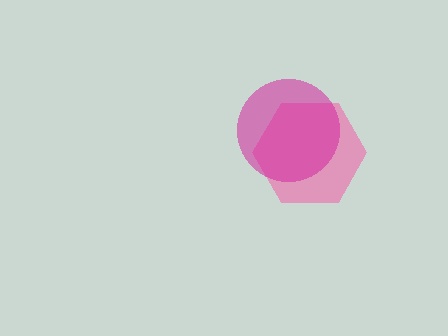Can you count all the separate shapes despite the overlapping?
Yes, there are 2 separate shapes.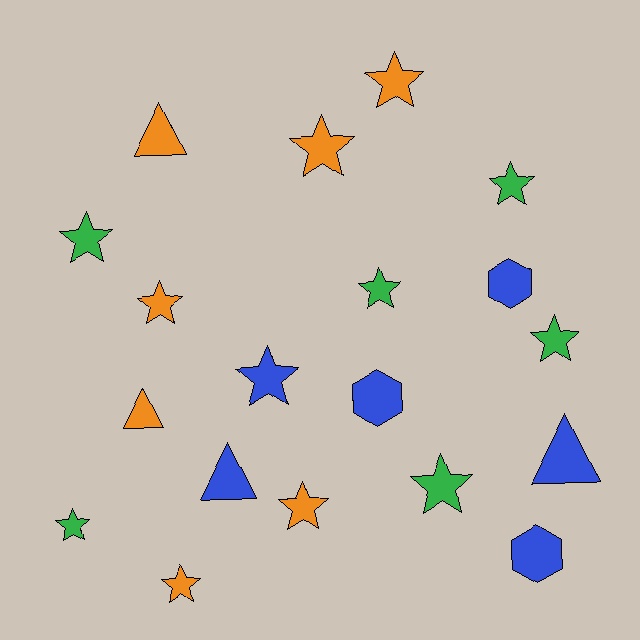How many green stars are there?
There are 6 green stars.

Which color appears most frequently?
Orange, with 7 objects.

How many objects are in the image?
There are 19 objects.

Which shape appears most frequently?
Star, with 12 objects.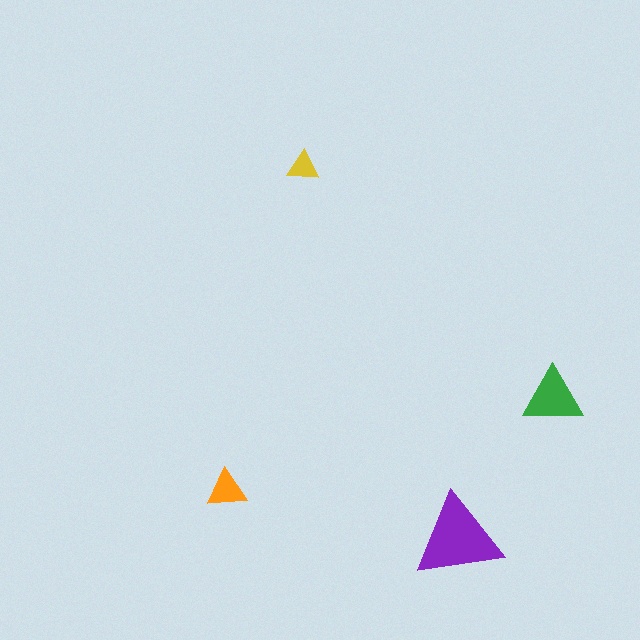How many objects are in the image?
There are 4 objects in the image.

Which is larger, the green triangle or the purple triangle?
The purple one.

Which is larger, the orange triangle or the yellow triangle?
The orange one.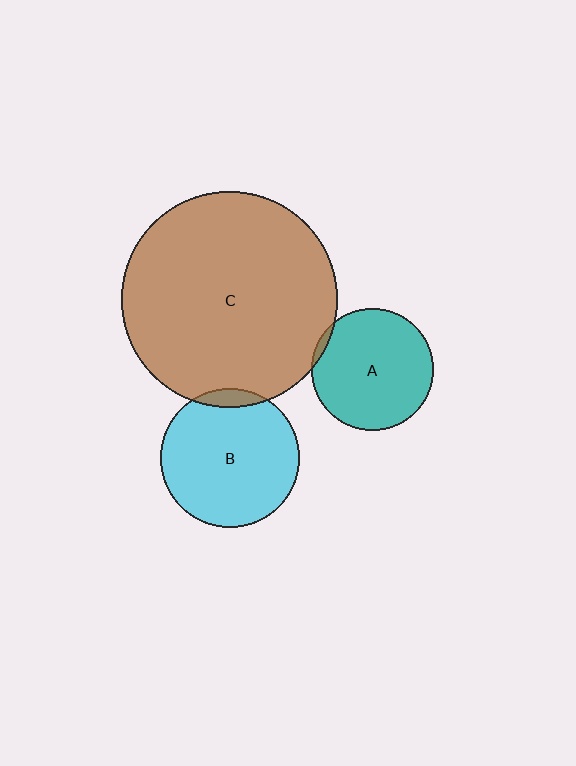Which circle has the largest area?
Circle C (brown).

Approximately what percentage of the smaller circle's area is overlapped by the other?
Approximately 5%.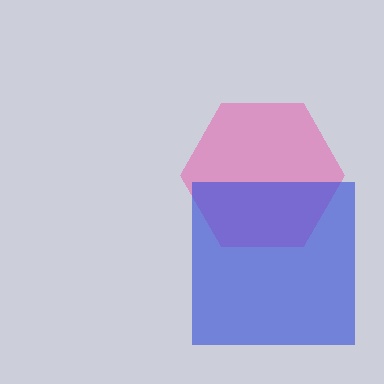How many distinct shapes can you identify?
There are 2 distinct shapes: a pink hexagon, a blue square.